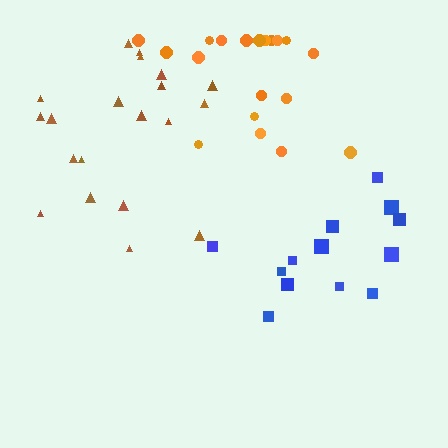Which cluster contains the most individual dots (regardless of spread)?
Brown (20).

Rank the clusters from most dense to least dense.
brown, blue, orange.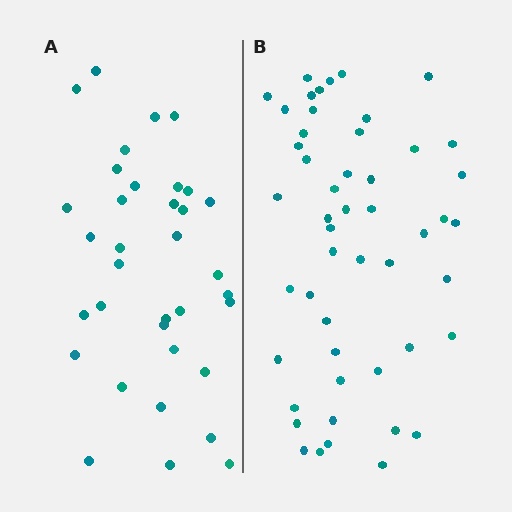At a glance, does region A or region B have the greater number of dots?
Region B (the right region) has more dots.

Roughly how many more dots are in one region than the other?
Region B has approximately 15 more dots than region A.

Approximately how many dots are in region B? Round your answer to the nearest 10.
About 50 dots.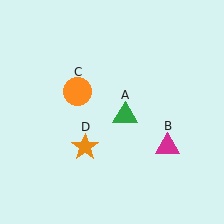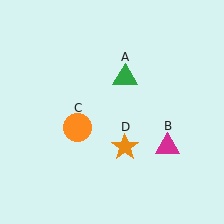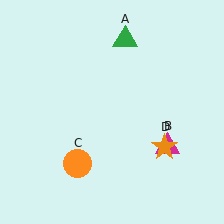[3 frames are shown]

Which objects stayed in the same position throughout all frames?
Magenta triangle (object B) remained stationary.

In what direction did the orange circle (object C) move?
The orange circle (object C) moved down.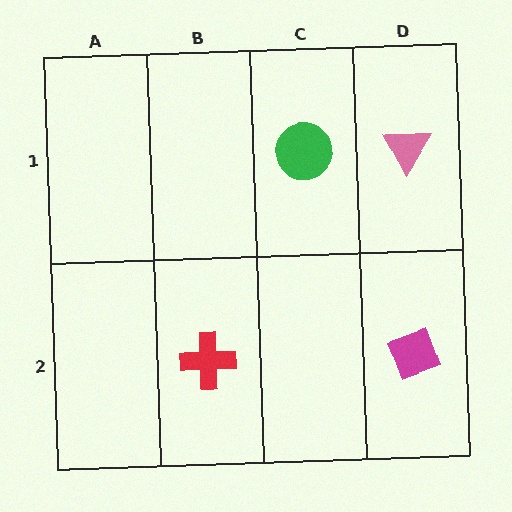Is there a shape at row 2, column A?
No, that cell is empty.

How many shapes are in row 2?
2 shapes.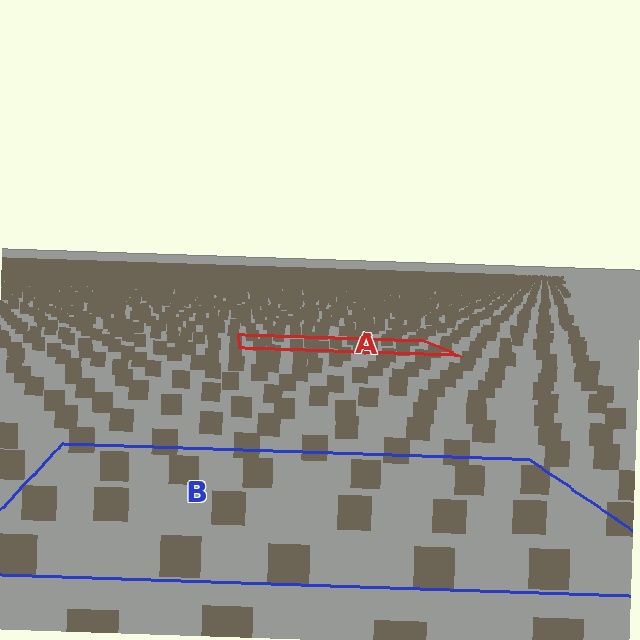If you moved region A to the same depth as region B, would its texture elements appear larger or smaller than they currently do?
They would appear larger. At a closer depth, the same texture elements are projected at a bigger on-screen size.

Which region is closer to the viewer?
Region B is closer. The texture elements there are larger and more spread out.